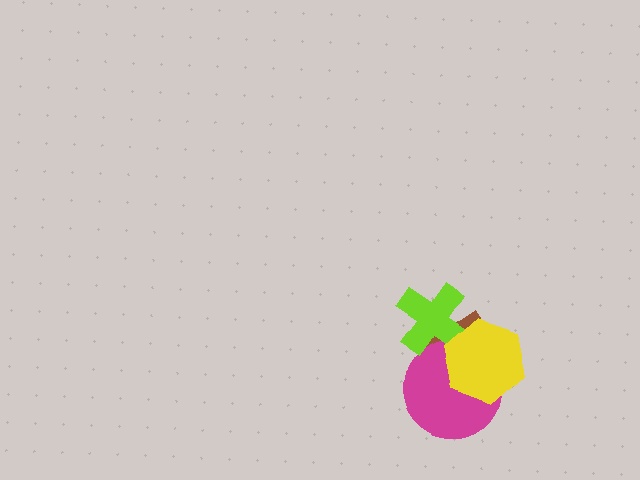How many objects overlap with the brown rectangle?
3 objects overlap with the brown rectangle.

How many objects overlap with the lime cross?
3 objects overlap with the lime cross.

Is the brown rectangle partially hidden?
Yes, it is partially covered by another shape.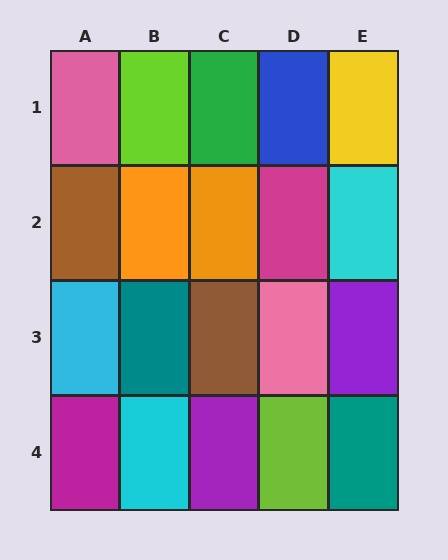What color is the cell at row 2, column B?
Orange.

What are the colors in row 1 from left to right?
Pink, lime, green, blue, yellow.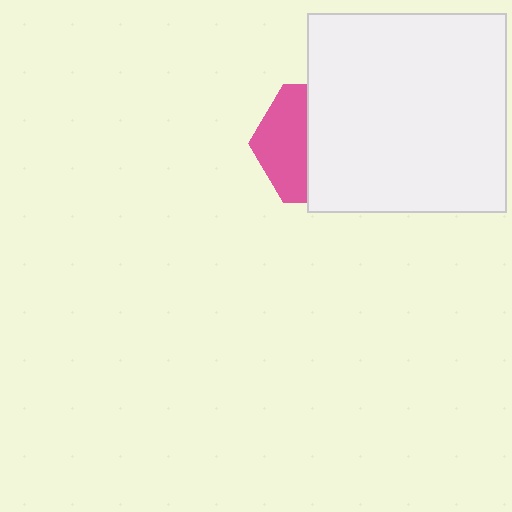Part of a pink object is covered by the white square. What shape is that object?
It is a hexagon.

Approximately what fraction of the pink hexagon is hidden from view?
Roughly 59% of the pink hexagon is hidden behind the white square.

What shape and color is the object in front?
The object in front is a white square.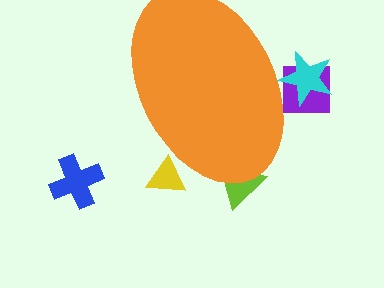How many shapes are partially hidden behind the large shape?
5 shapes are partially hidden.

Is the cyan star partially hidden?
Yes, the cyan star is partially hidden behind the orange ellipse.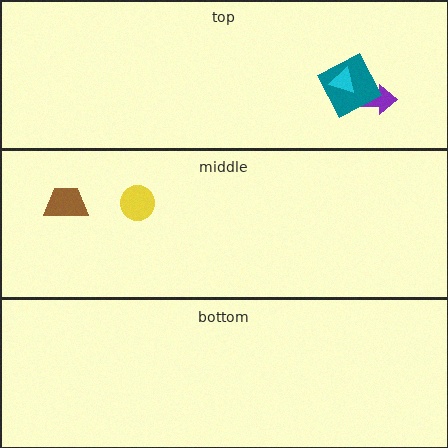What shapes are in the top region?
The purple arrow, the teal square, the cyan triangle.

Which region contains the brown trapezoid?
The middle region.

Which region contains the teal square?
The top region.